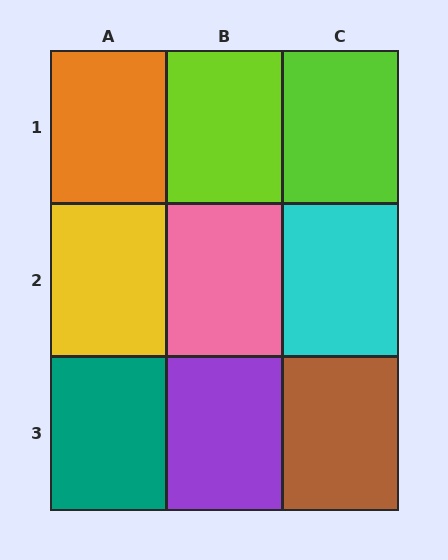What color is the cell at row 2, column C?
Cyan.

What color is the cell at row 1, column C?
Lime.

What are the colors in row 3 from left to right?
Teal, purple, brown.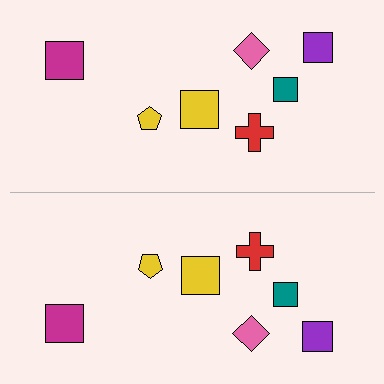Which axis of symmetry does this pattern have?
The pattern has a horizontal axis of symmetry running through the center of the image.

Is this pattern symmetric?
Yes, this pattern has bilateral (reflection) symmetry.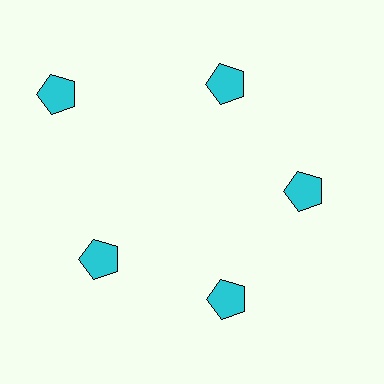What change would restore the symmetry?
The symmetry would be restored by moving it inward, back onto the ring so that all 5 pentagons sit at equal angles and equal distance from the center.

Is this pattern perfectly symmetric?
No. The 5 cyan pentagons are arranged in a ring, but one element near the 10 o'clock position is pushed outward from the center, breaking the 5-fold rotational symmetry.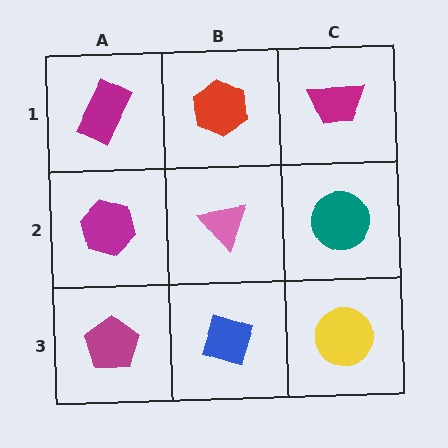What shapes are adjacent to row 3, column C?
A teal circle (row 2, column C), a blue diamond (row 3, column B).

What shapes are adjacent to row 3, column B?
A pink triangle (row 2, column B), a magenta pentagon (row 3, column A), a yellow circle (row 3, column C).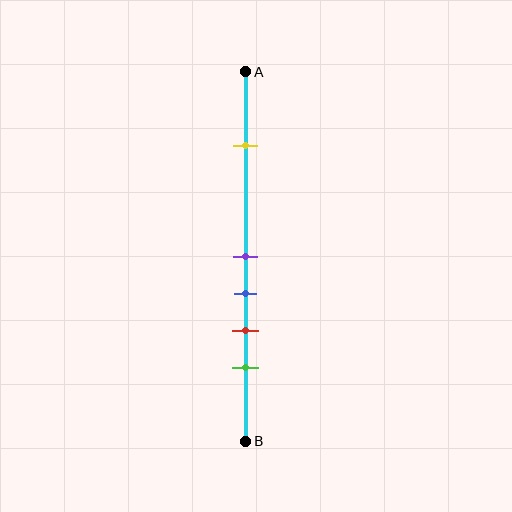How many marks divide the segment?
There are 5 marks dividing the segment.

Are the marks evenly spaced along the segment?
No, the marks are not evenly spaced.